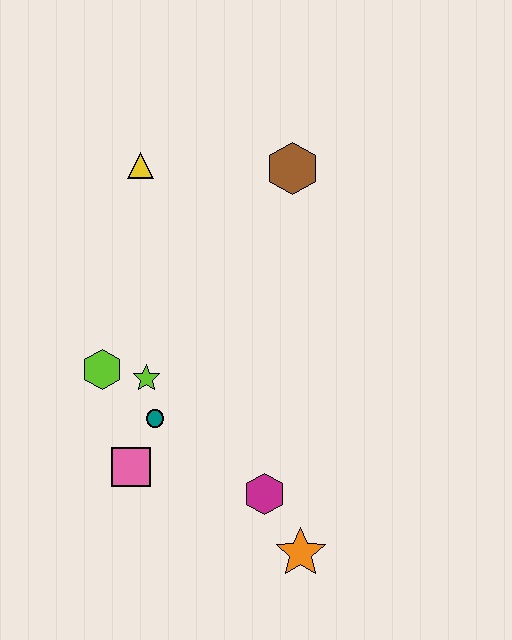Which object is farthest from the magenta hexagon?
The yellow triangle is farthest from the magenta hexagon.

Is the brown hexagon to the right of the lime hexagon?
Yes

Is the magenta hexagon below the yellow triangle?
Yes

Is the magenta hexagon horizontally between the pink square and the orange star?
Yes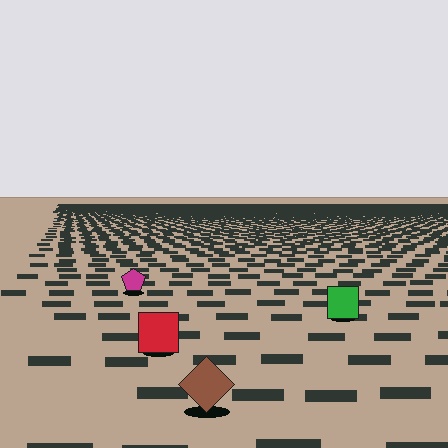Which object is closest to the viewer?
The brown diamond is closest. The texture marks near it are larger and more spread out.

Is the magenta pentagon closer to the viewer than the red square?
No. The red square is closer — you can tell from the texture gradient: the ground texture is coarser near it.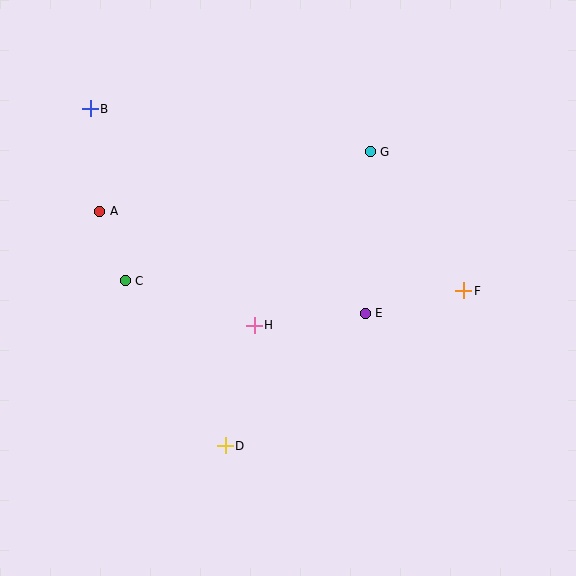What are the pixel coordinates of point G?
Point G is at (370, 152).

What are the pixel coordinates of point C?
Point C is at (125, 281).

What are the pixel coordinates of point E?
Point E is at (365, 313).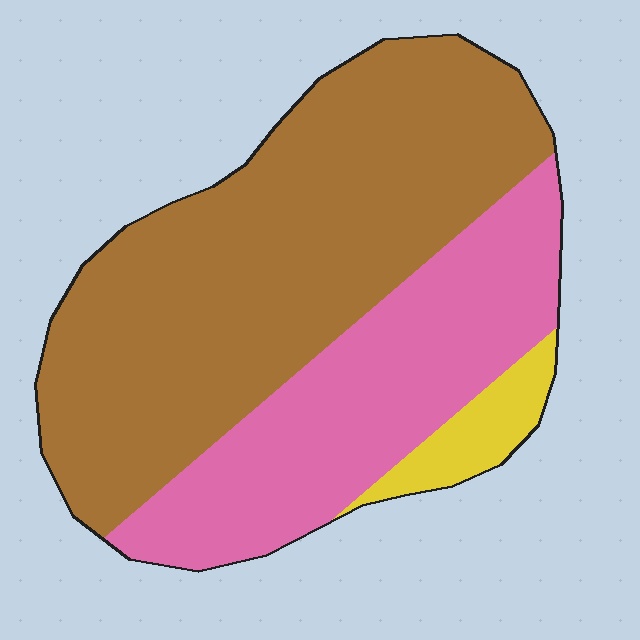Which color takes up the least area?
Yellow, at roughly 5%.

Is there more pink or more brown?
Brown.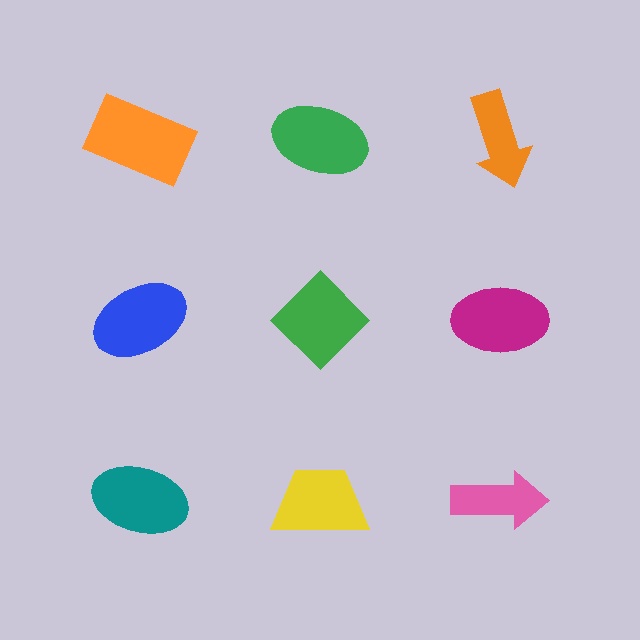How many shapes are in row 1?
3 shapes.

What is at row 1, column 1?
An orange rectangle.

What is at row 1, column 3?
An orange arrow.